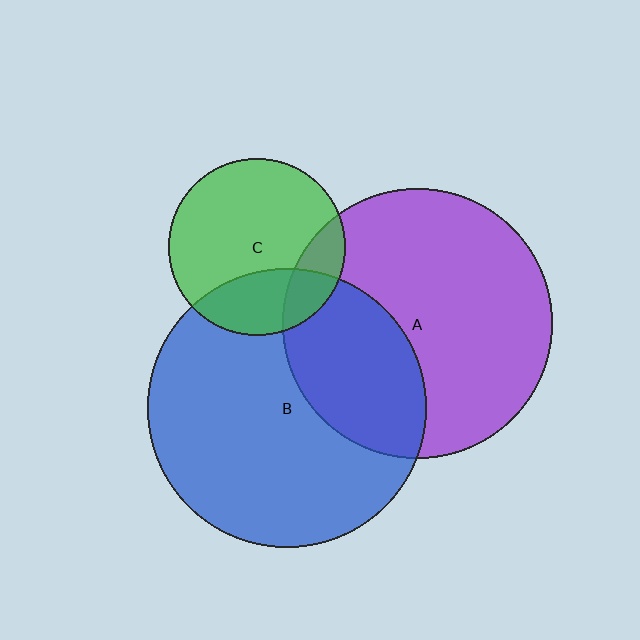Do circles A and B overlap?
Yes.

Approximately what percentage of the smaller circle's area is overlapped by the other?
Approximately 35%.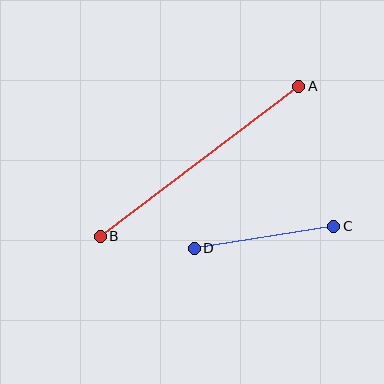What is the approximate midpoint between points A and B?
The midpoint is at approximately (199, 161) pixels.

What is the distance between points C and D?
The distance is approximately 141 pixels.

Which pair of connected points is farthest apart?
Points A and B are farthest apart.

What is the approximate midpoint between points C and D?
The midpoint is at approximately (264, 237) pixels.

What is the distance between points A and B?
The distance is approximately 249 pixels.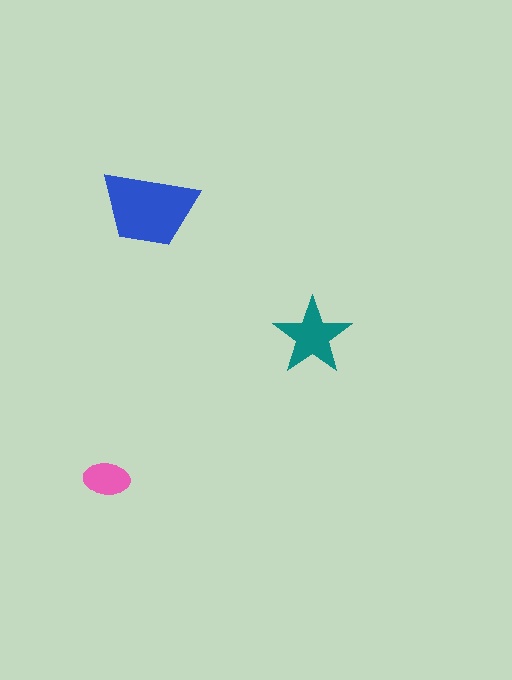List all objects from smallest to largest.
The pink ellipse, the teal star, the blue trapezoid.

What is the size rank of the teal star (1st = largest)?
2nd.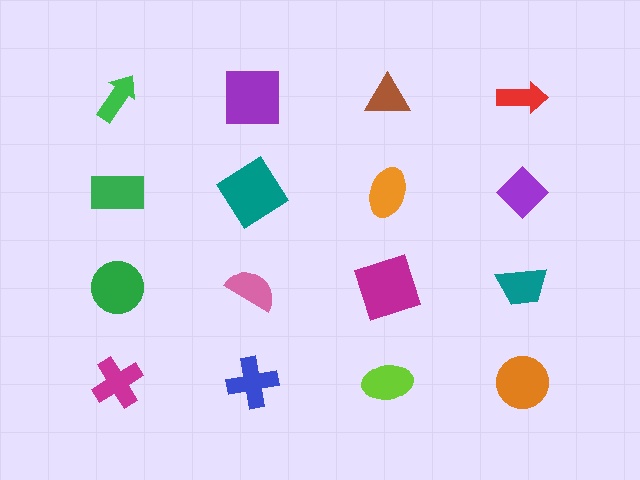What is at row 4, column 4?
An orange circle.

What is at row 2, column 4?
A purple diamond.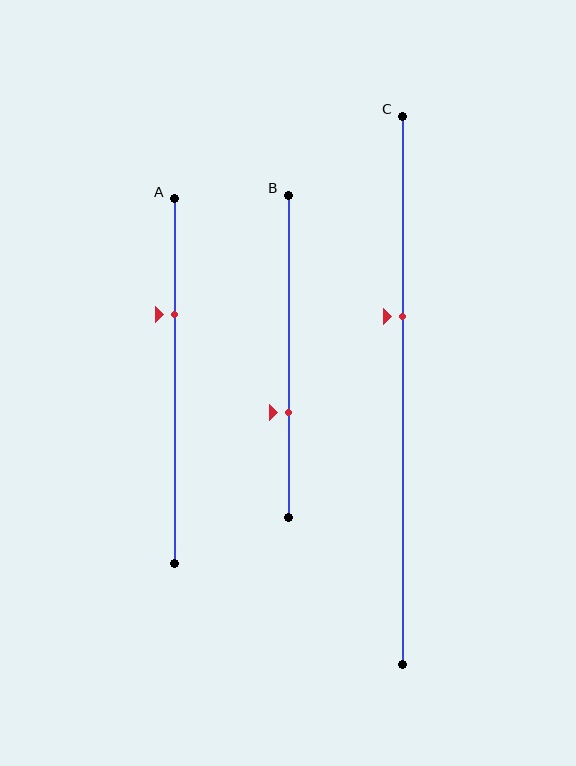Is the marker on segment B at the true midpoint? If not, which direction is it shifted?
No, the marker on segment B is shifted downward by about 17% of the segment length.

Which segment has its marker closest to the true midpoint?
Segment C has its marker closest to the true midpoint.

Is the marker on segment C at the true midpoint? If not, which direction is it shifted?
No, the marker on segment C is shifted upward by about 13% of the segment length.